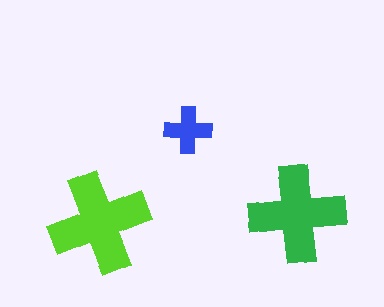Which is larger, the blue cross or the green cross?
The green one.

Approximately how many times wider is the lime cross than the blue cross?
About 2 times wider.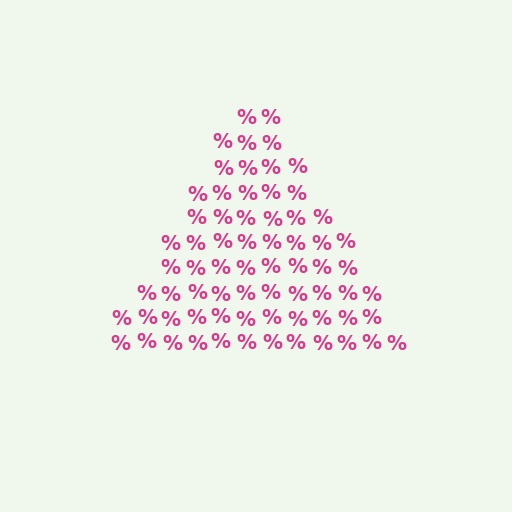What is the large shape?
The large shape is a triangle.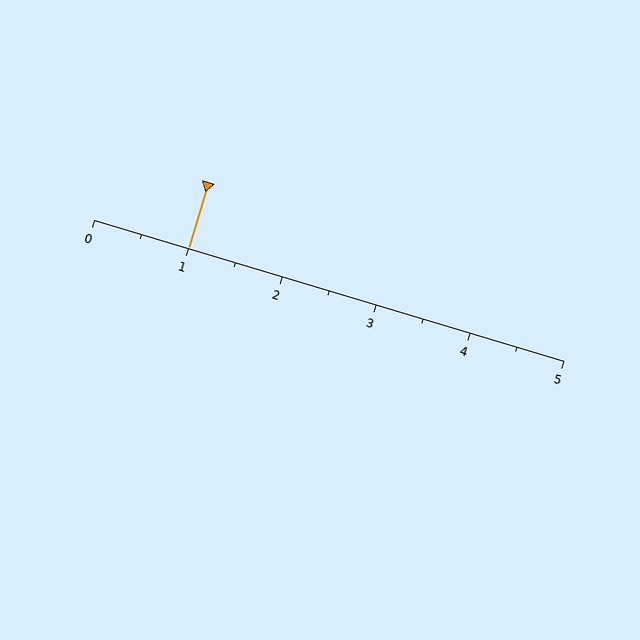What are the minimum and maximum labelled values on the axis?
The axis runs from 0 to 5.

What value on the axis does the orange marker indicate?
The marker indicates approximately 1.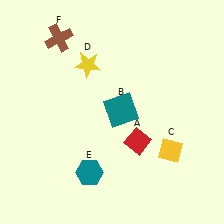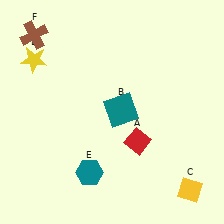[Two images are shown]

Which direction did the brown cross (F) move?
The brown cross (F) moved left.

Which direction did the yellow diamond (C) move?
The yellow diamond (C) moved down.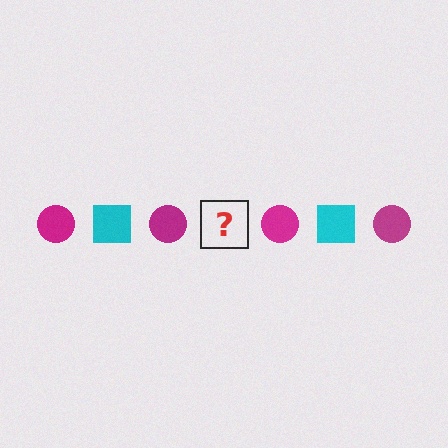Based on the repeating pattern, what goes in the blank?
The blank should be a cyan square.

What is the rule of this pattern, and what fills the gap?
The rule is that the pattern alternates between magenta circle and cyan square. The gap should be filled with a cyan square.